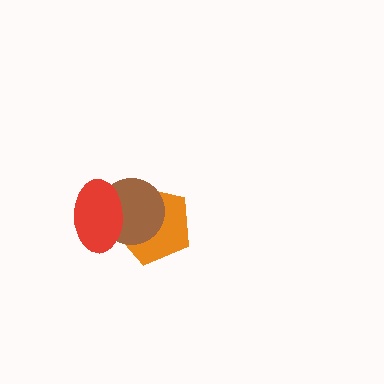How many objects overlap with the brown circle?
2 objects overlap with the brown circle.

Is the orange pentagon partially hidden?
Yes, it is partially covered by another shape.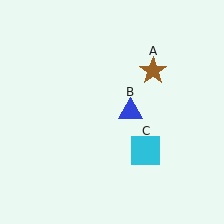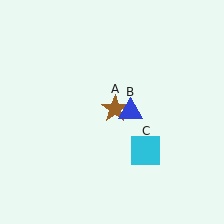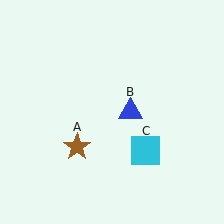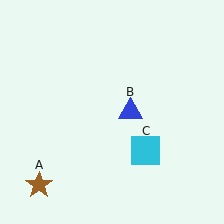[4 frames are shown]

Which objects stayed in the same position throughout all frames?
Blue triangle (object B) and cyan square (object C) remained stationary.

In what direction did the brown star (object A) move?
The brown star (object A) moved down and to the left.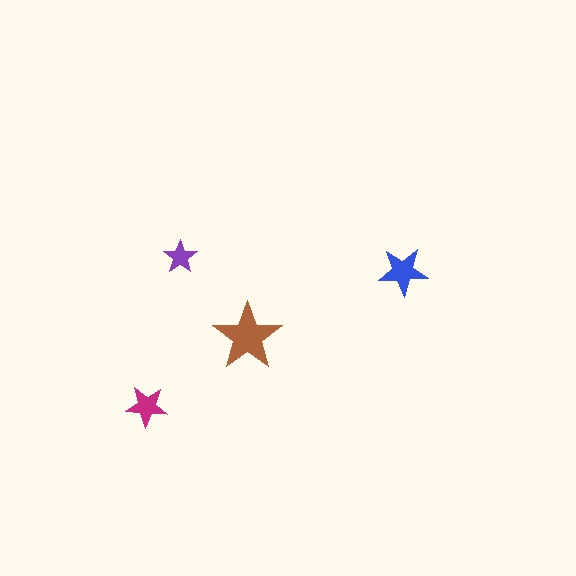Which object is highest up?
The purple star is topmost.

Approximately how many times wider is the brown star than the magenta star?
About 1.5 times wider.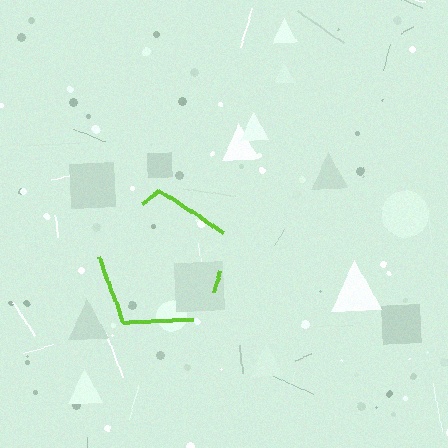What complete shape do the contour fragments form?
The contour fragments form a pentagon.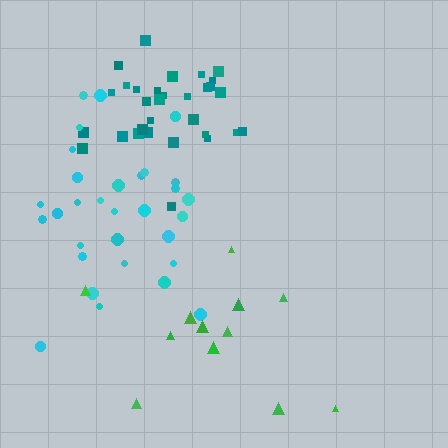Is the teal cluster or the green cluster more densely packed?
Teal.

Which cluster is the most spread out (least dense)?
Green.